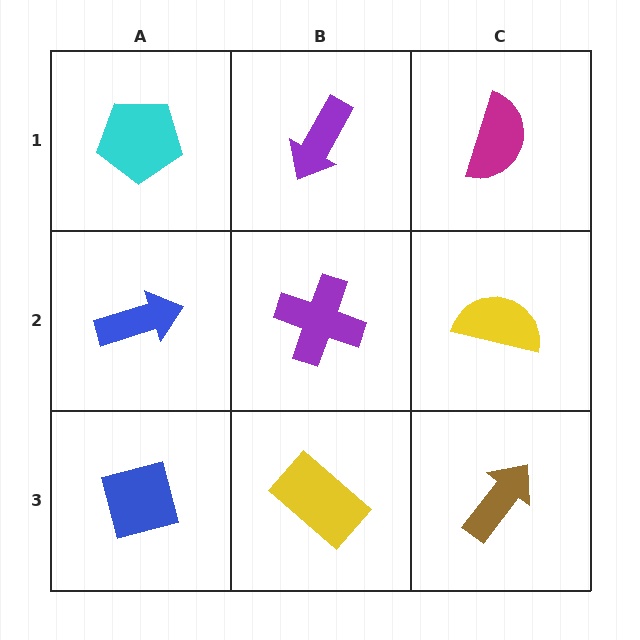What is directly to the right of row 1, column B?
A magenta semicircle.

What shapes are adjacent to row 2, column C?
A magenta semicircle (row 1, column C), a brown arrow (row 3, column C), a purple cross (row 2, column B).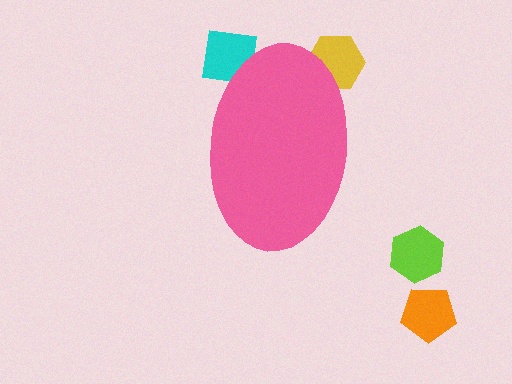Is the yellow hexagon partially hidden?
Yes, the yellow hexagon is partially hidden behind the pink ellipse.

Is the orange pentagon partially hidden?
No, the orange pentagon is fully visible.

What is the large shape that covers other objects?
A pink ellipse.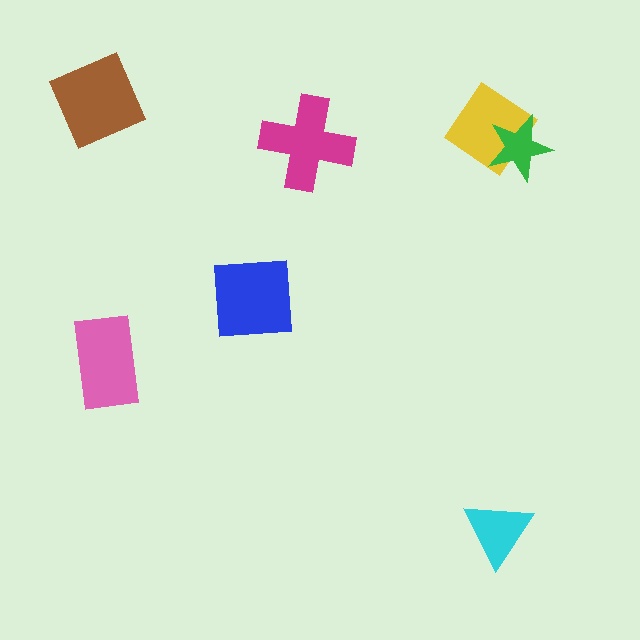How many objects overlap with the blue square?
0 objects overlap with the blue square.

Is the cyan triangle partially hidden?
No, no other shape covers it.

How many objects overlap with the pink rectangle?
0 objects overlap with the pink rectangle.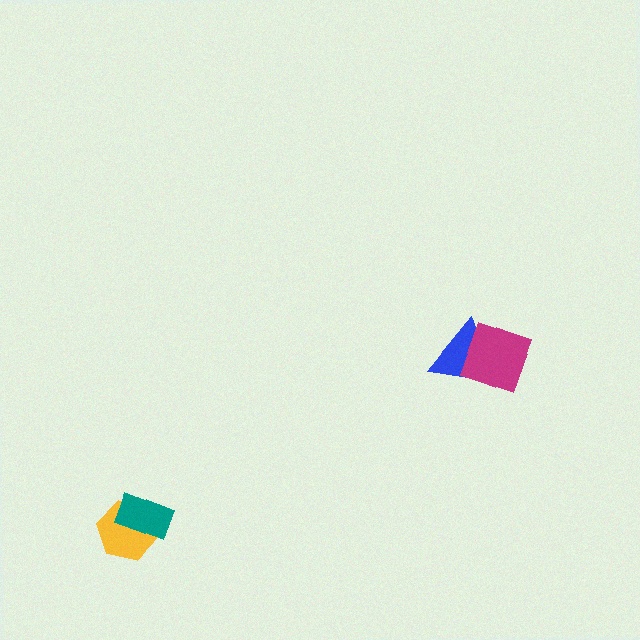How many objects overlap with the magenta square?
1 object overlaps with the magenta square.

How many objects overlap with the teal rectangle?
1 object overlaps with the teal rectangle.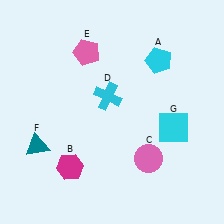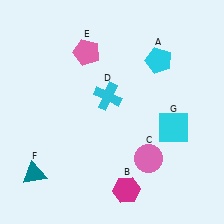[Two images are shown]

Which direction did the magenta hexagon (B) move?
The magenta hexagon (B) moved right.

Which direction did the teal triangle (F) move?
The teal triangle (F) moved down.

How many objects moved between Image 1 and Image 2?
2 objects moved between the two images.